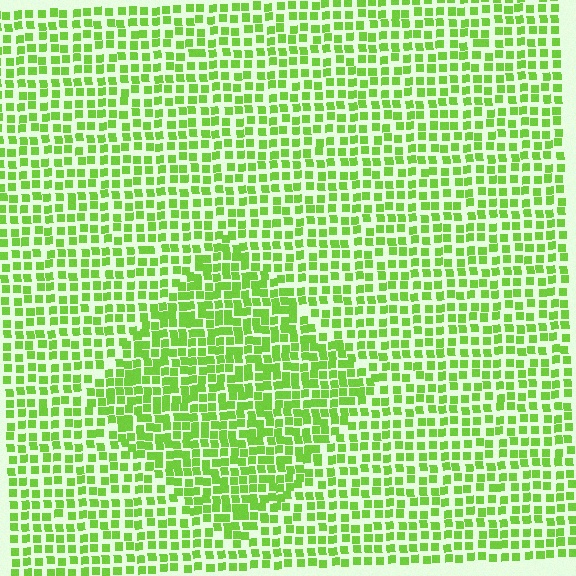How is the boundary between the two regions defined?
The boundary is defined by a change in element density (approximately 1.5x ratio). All elements are the same color, size, and shape.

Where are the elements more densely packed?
The elements are more densely packed inside the diamond boundary.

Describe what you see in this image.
The image contains small lime elements arranged at two different densities. A diamond-shaped region is visible where the elements are more densely packed than the surrounding area.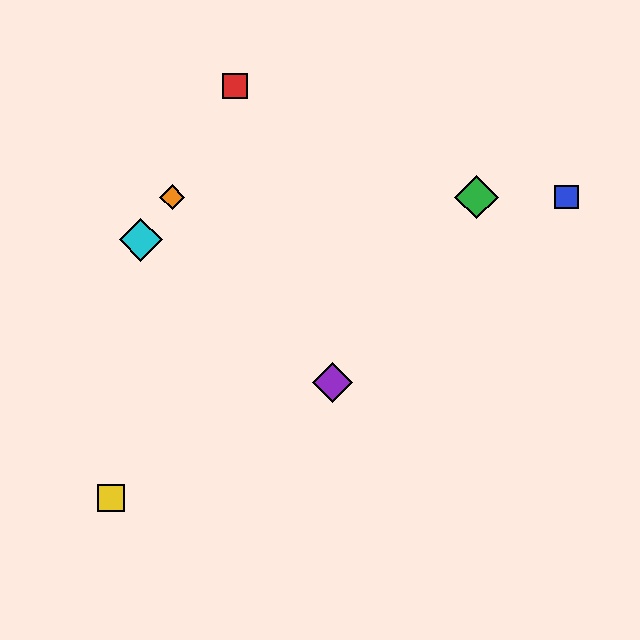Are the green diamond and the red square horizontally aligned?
No, the green diamond is at y≈197 and the red square is at y≈86.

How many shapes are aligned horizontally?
3 shapes (the blue square, the green diamond, the orange diamond) are aligned horizontally.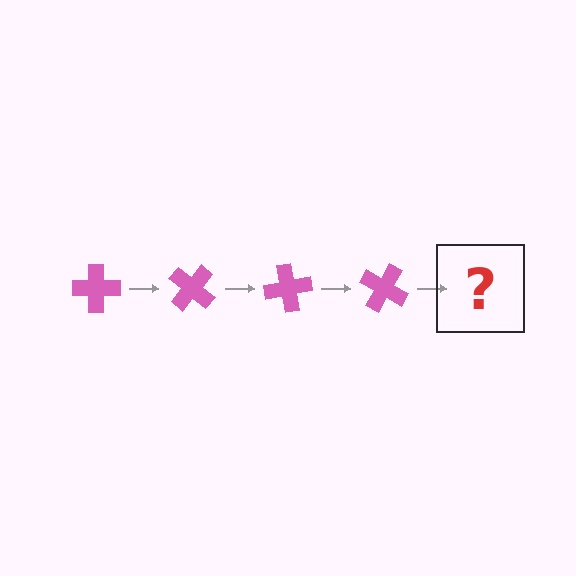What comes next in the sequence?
The next element should be a pink cross rotated 160 degrees.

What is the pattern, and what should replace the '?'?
The pattern is that the cross rotates 40 degrees each step. The '?' should be a pink cross rotated 160 degrees.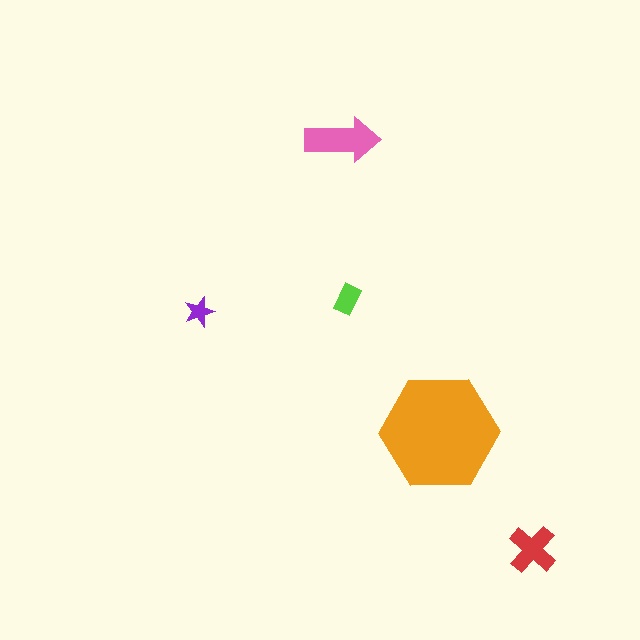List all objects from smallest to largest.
The purple star, the lime rectangle, the red cross, the pink arrow, the orange hexagon.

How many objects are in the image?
There are 5 objects in the image.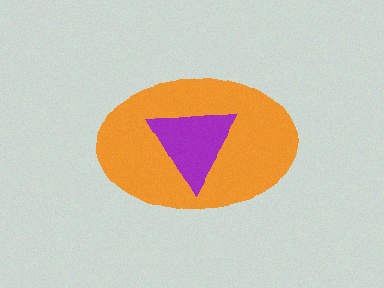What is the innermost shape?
The purple triangle.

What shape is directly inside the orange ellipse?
The purple triangle.